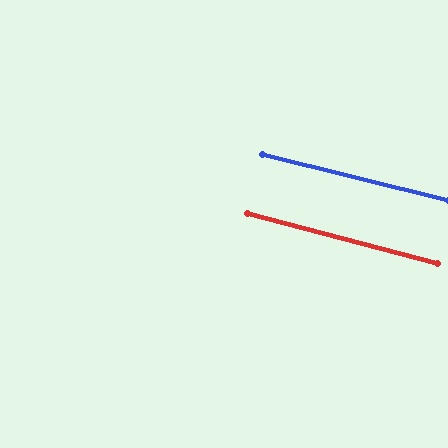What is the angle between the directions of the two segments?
Approximately 1 degree.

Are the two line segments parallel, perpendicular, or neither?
Parallel — their directions differ by only 1.0°.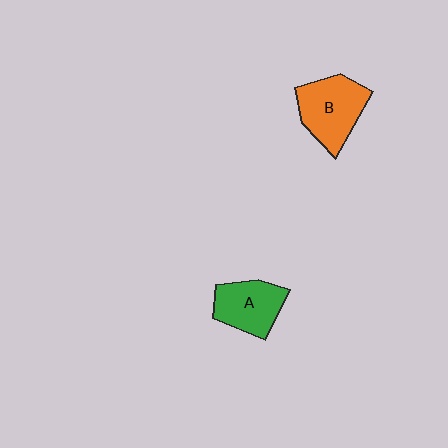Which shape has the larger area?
Shape B (orange).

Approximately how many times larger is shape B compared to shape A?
Approximately 1.2 times.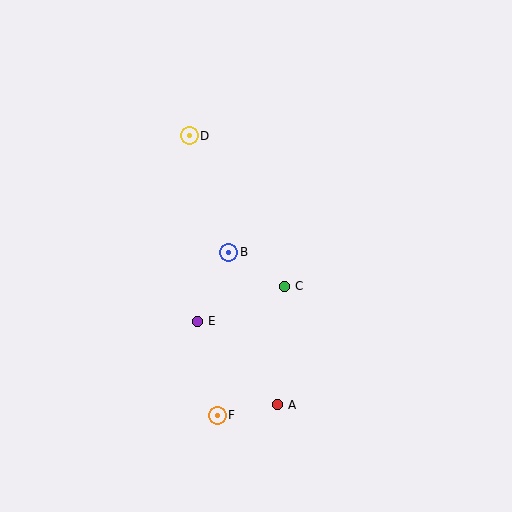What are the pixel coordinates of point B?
Point B is at (229, 252).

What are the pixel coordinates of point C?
Point C is at (284, 286).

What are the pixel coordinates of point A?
Point A is at (277, 405).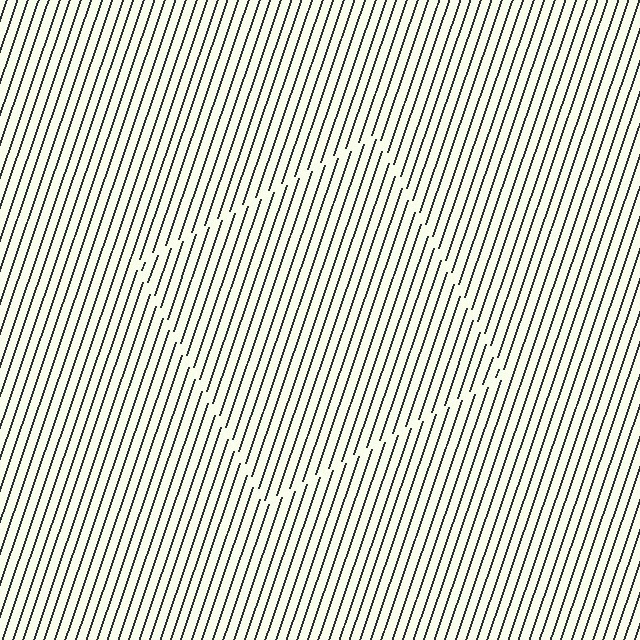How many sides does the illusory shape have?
4 sides — the line-ends trace a square.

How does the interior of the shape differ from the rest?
The interior of the shape contains the same grating, shifted by half a period — the contour is defined by the phase discontinuity where line-ends from the inner and outer gratings abut.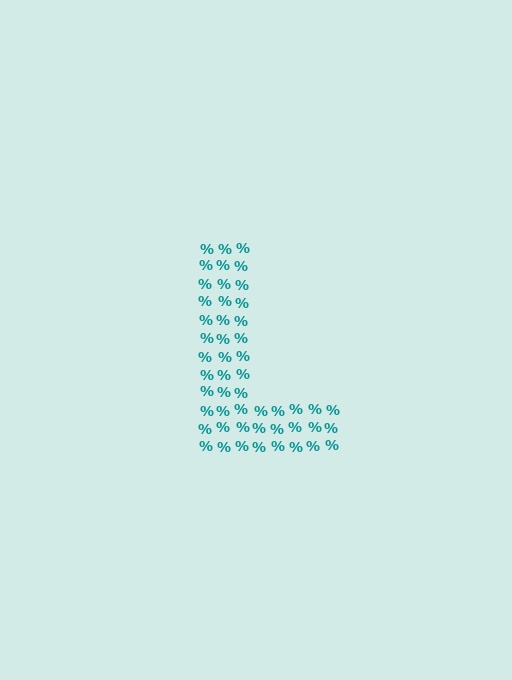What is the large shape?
The large shape is the letter L.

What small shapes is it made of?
It is made of small percent signs.